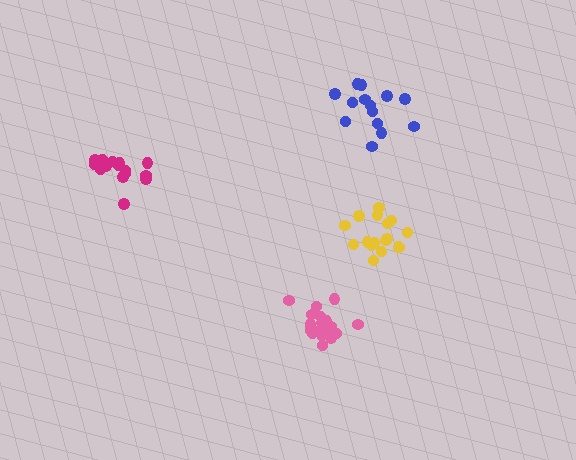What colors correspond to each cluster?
The clusters are colored: pink, blue, magenta, yellow.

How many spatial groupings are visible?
There are 4 spatial groupings.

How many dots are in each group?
Group 1: 19 dots, Group 2: 14 dots, Group 3: 15 dots, Group 4: 17 dots (65 total).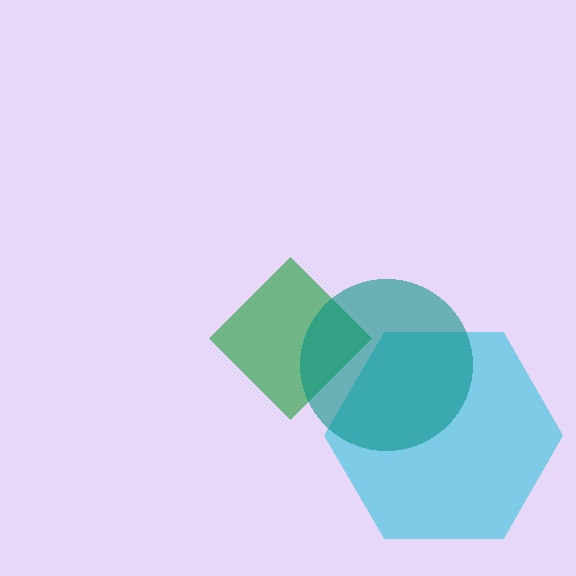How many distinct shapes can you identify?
There are 3 distinct shapes: a cyan hexagon, a green diamond, a teal circle.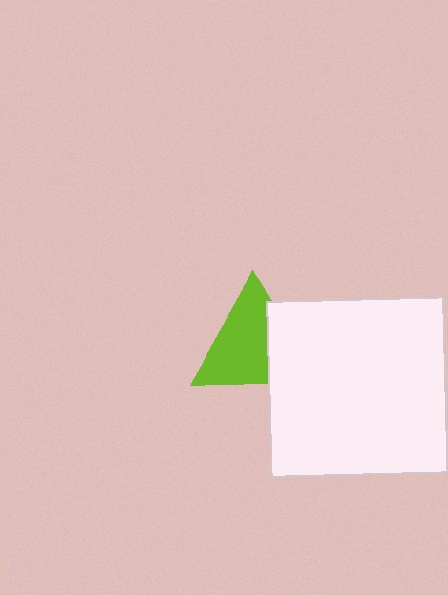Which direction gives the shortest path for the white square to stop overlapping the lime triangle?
Moving right gives the shortest separation.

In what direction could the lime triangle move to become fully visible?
The lime triangle could move left. That would shift it out from behind the white square entirely.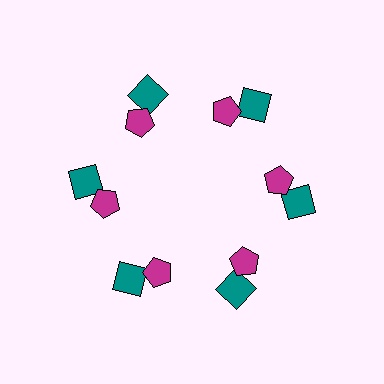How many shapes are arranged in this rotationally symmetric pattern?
There are 12 shapes, arranged in 6 groups of 2.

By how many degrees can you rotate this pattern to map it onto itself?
The pattern maps onto itself every 60 degrees of rotation.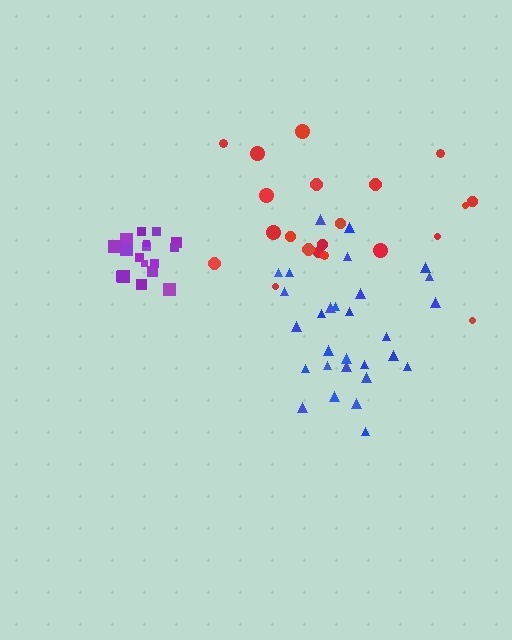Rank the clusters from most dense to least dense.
purple, blue, red.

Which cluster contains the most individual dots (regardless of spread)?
Blue (29).